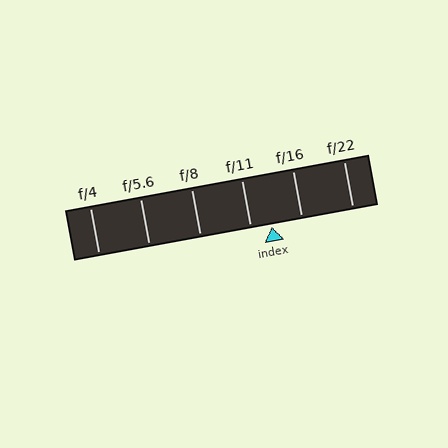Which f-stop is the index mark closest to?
The index mark is closest to f/11.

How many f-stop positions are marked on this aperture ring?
There are 6 f-stop positions marked.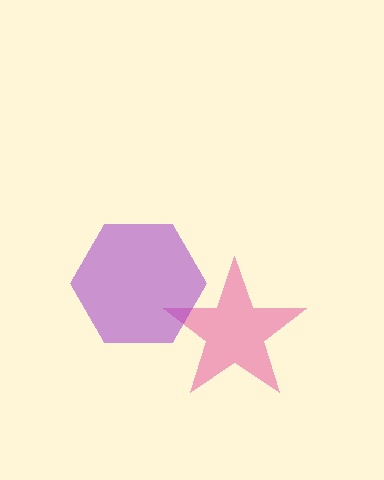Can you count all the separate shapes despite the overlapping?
Yes, there are 2 separate shapes.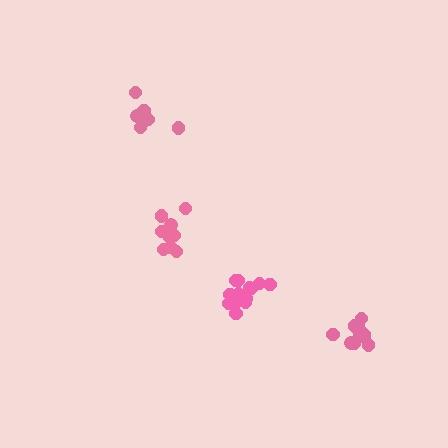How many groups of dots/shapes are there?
There are 4 groups.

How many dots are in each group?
Group 1: 12 dots, Group 2: 8 dots, Group 3: 11 dots, Group 4: 13 dots (44 total).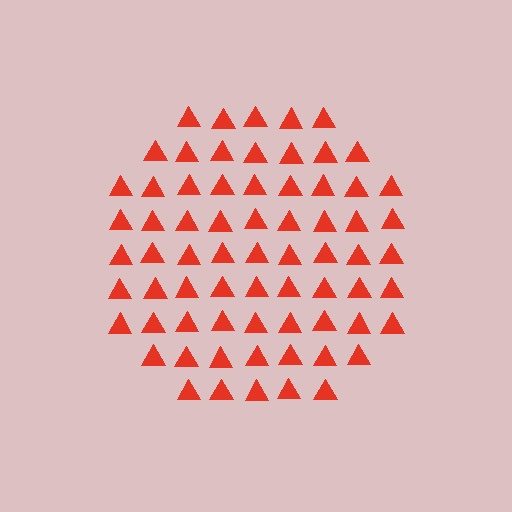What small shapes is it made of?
It is made of small triangles.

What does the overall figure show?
The overall figure shows a circle.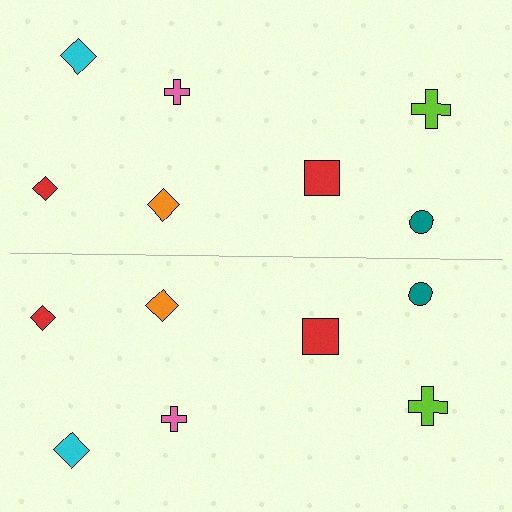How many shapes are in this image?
There are 14 shapes in this image.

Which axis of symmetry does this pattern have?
The pattern has a horizontal axis of symmetry running through the center of the image.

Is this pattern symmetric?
Yes, this pattern has bilateral (reflection) symmetry.